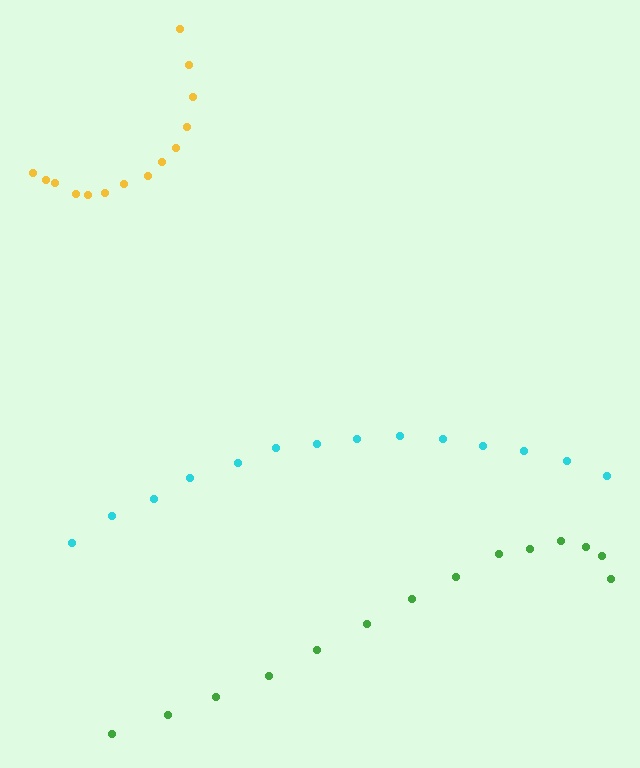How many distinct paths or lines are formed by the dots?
There are 3 distinct paths.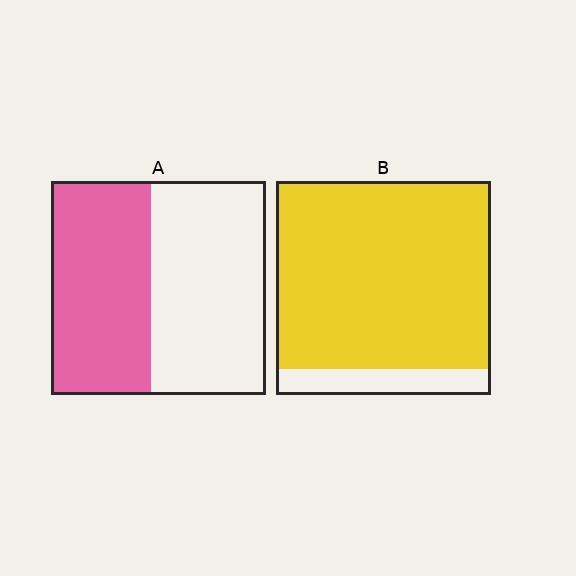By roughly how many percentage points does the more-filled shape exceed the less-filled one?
By roughly 40 percentage points (B over A).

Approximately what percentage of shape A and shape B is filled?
A is approximately 45% and B is approximately 90%.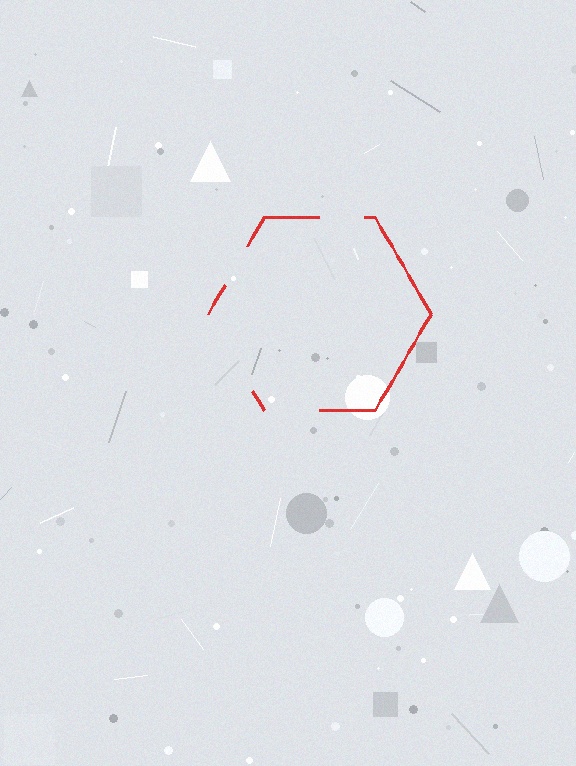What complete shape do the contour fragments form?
The contour fragments form a hexagon.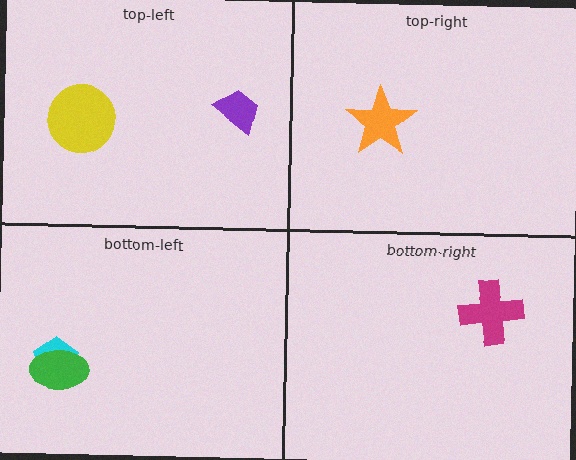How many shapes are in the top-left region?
2.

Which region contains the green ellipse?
The bottom-left region.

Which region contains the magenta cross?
The bottom-right region.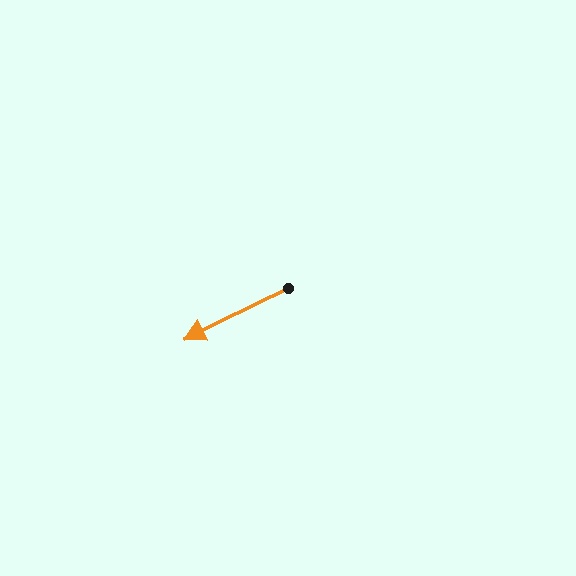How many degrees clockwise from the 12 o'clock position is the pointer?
Approximately 244 degrees.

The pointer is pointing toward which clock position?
Roughly 8 o'clock.